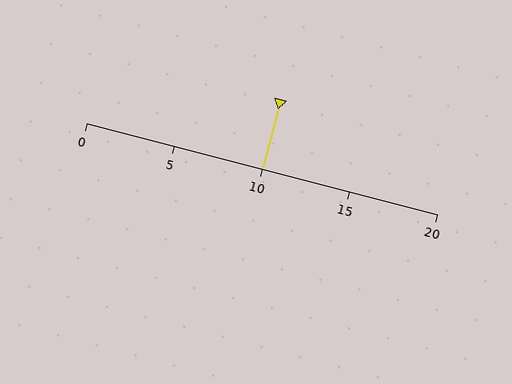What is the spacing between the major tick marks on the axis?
The major ticks are spaced 5 apart.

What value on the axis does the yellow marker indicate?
The marker indicates approximately 10.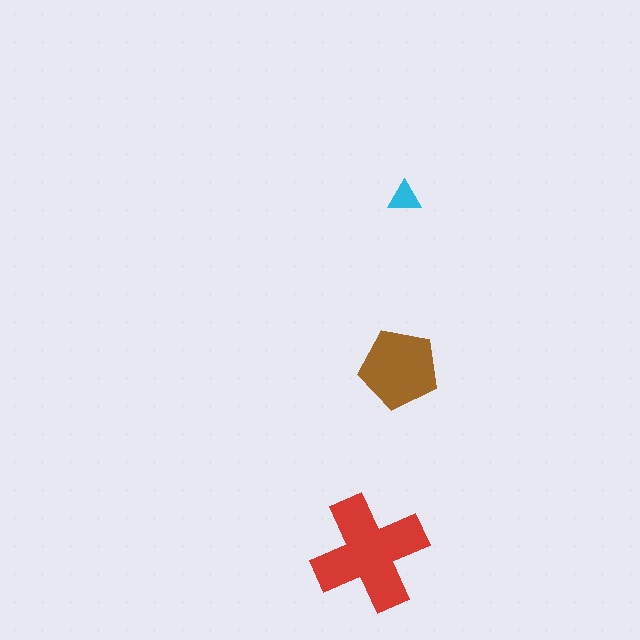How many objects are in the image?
There are 3 objects in the image.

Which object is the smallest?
The cyan triangle.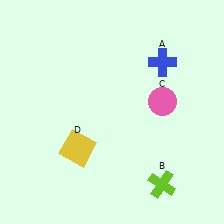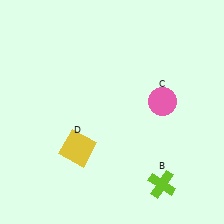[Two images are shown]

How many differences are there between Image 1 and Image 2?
There is 1 difference between the two images.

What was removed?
The blue cross (A) was removed in Image 2.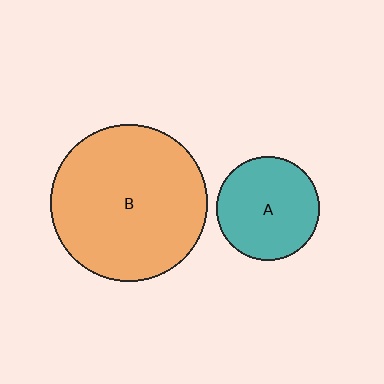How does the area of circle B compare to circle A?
Approximately 2.3 times.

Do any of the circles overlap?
No, none of the circles overlap.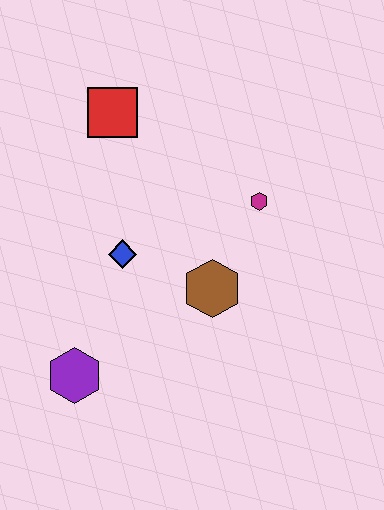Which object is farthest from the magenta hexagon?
The purple hexagon is farthest from the magenta hexagon.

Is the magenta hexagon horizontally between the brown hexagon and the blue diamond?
No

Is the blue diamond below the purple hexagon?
No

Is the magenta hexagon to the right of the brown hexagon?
Yes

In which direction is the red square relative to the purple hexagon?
The red square is above the purple hexagon.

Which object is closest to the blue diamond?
The brown hexagon is closest to the blue diamond.